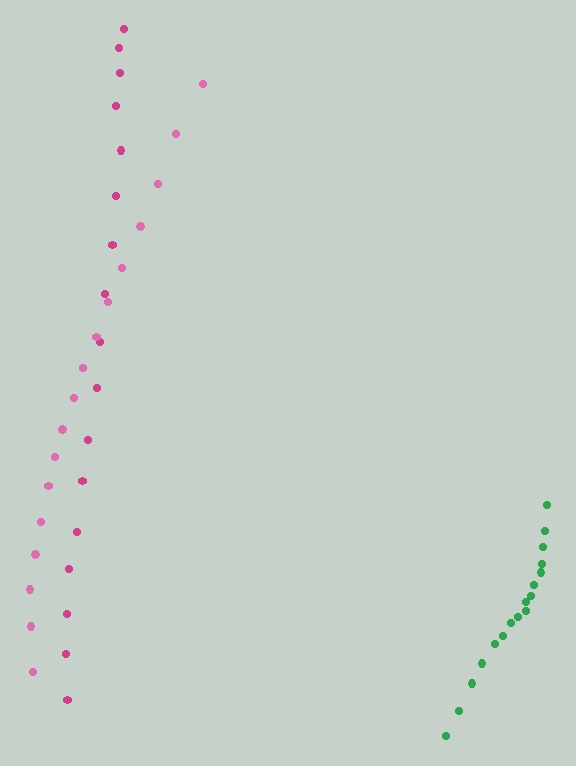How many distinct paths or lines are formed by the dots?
There are 3 distinct paths.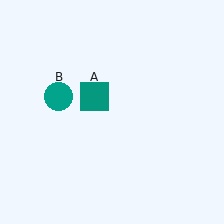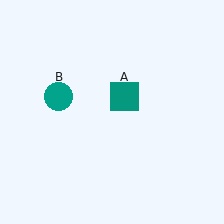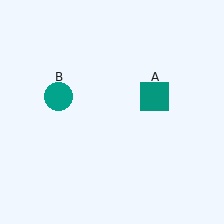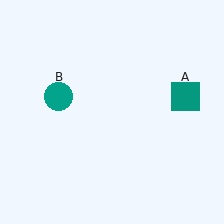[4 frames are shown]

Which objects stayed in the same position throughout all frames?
Teal circle (object B) remained stationary.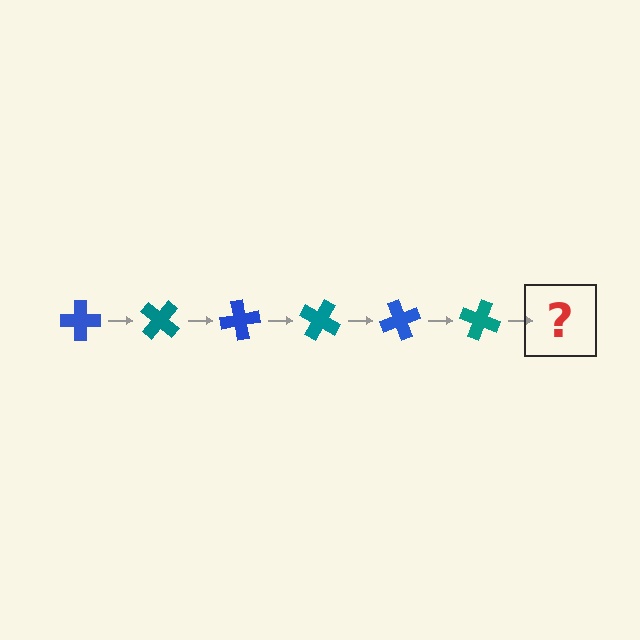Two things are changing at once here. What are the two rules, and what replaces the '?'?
The two rules are that it rotates 40 degrees each step and the color cycles through blue and teal. The '?' should be a blue cross, rotated 240 degrees from the start.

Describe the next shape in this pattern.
It should be a blue cross, rotated 240 degrees from the start.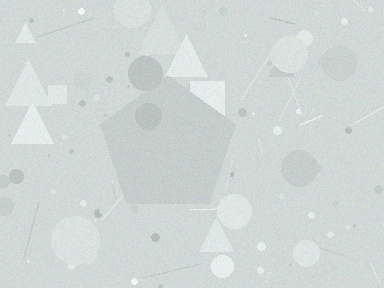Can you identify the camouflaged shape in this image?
The camouflaged shape is a pentagon.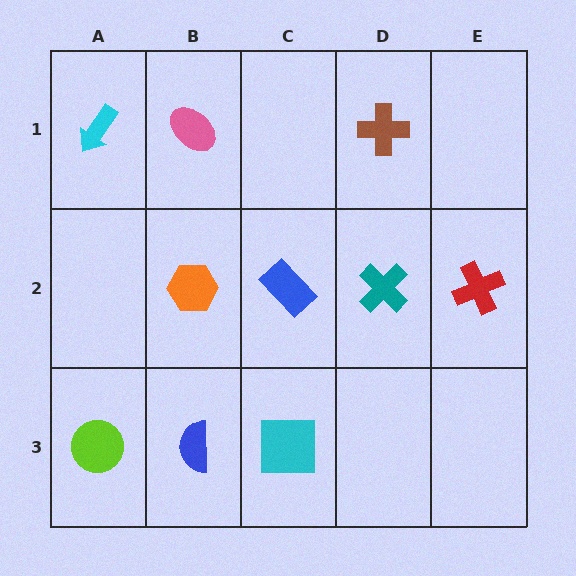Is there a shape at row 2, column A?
No, that cell is empty.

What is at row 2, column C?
A blue rectangle.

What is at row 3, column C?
A cyan square.